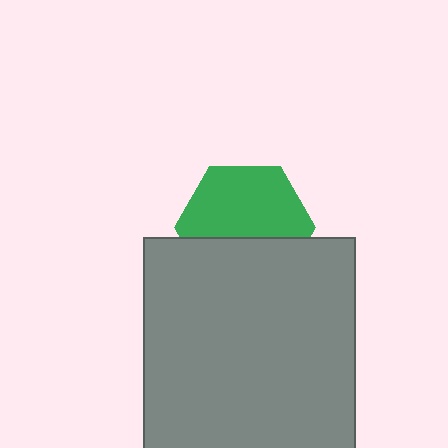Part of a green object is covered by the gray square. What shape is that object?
It is a hexagon.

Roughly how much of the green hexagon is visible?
About half of it is visible (roughly 60%).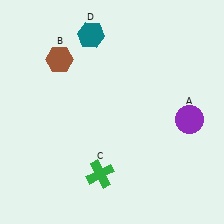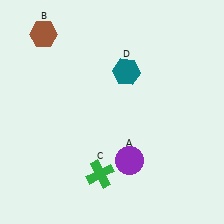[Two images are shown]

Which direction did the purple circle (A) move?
The purple circle (A) moved left.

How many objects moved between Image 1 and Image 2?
3 objects moved between the two images.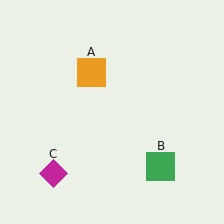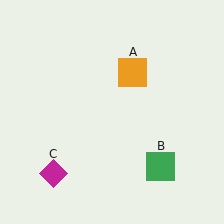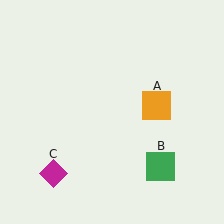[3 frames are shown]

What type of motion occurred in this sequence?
The orange square (object A) rotated clockwise around the center of the scene.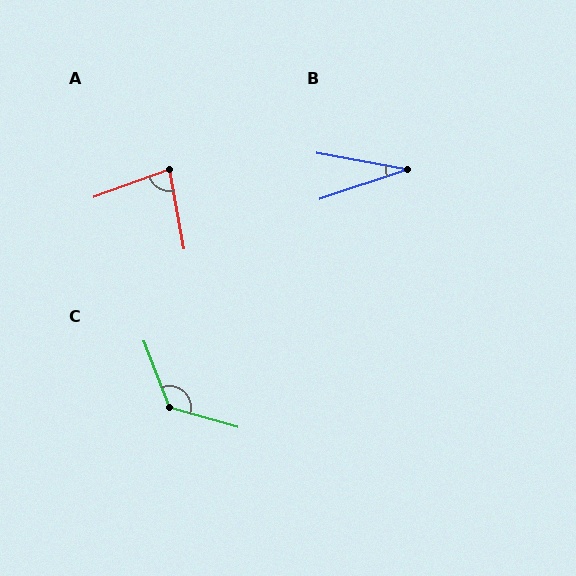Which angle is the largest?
C, at approximately 127 degrees.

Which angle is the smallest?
B, at approximately 29 degrees.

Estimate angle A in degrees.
Approximately 81 degrees.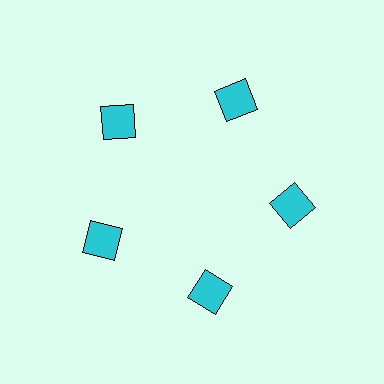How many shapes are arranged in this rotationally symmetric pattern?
There are 5 shapes, arranged in 5 groups of 1.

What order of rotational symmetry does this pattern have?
This pattern has 5-fold rotational symmetry.